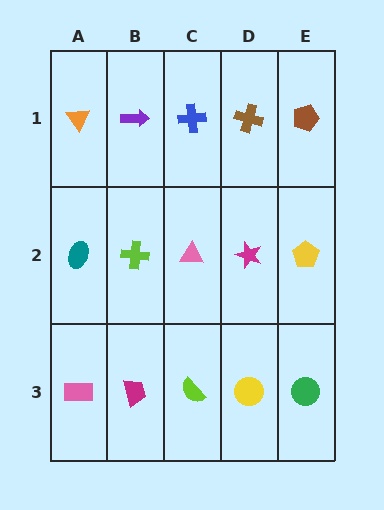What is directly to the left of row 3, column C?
A magenta trapezoid.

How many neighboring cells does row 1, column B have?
3.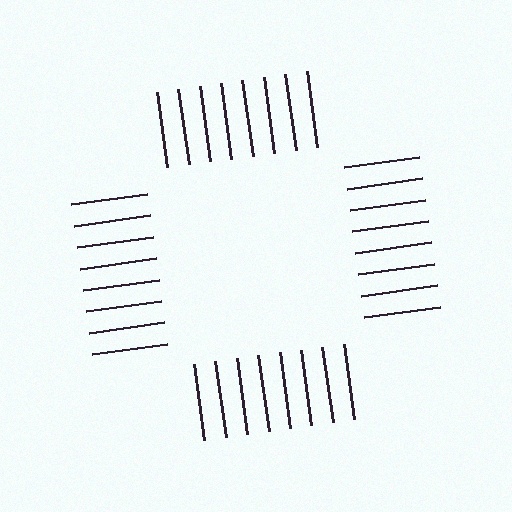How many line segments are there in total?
32 — 8 along each of the 4 edges.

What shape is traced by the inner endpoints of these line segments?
An illusory square — the line segments terminate on its edges but no continuous stroke is drawn.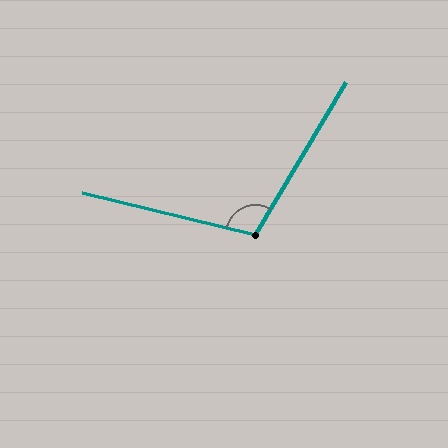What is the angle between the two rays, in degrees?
Approximately 107 degrees.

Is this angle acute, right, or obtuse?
It is obtuse.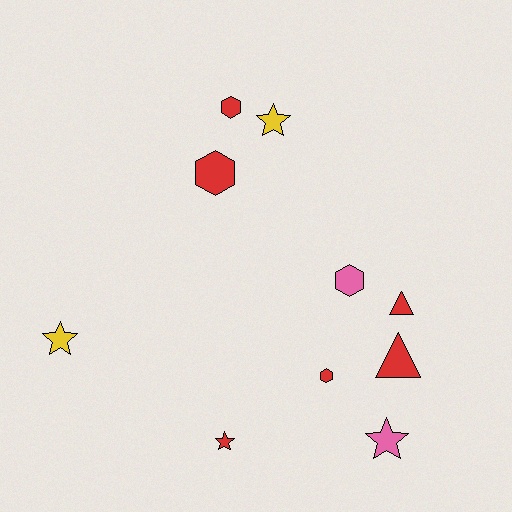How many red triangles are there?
There are 2 red triangles.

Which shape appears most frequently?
Star, with 4 objects.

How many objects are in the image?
There are 10 objects.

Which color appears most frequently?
Red, with 6 objects.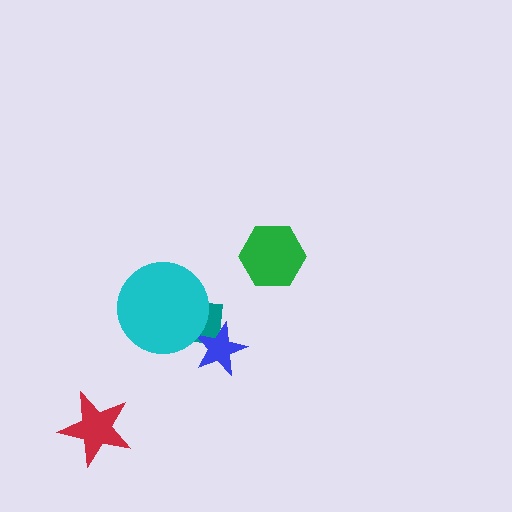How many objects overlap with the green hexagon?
0 objects overlap with the green hexagon.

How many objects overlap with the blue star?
1 object overlaps with the blue star.